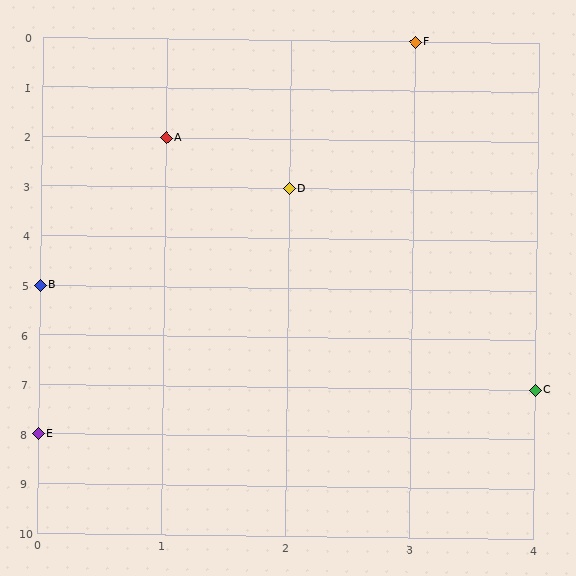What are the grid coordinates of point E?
Point E is at grid coordinates (0, 8).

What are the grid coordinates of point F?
Point F is at grid coordinates (3, 0).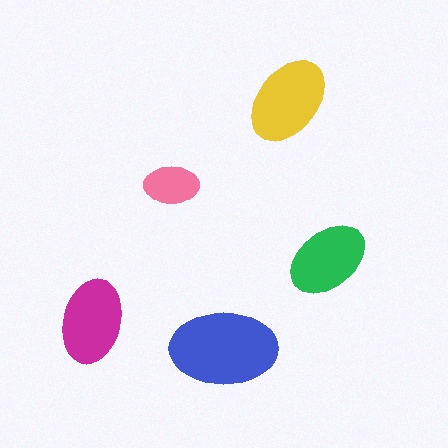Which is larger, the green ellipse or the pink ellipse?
The green one.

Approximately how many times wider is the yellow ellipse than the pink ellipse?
About 1.5 times wider.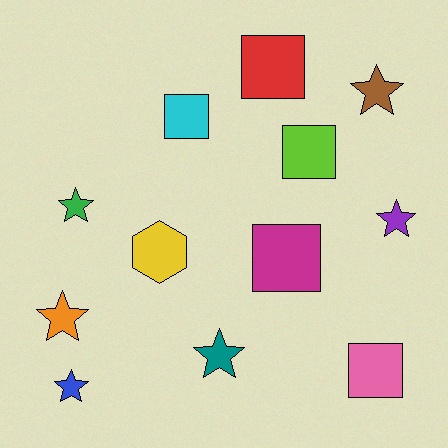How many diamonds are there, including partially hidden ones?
There are no diamonds.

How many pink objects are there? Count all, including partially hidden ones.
There is 1 pink object.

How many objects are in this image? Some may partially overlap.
There are 12 objects.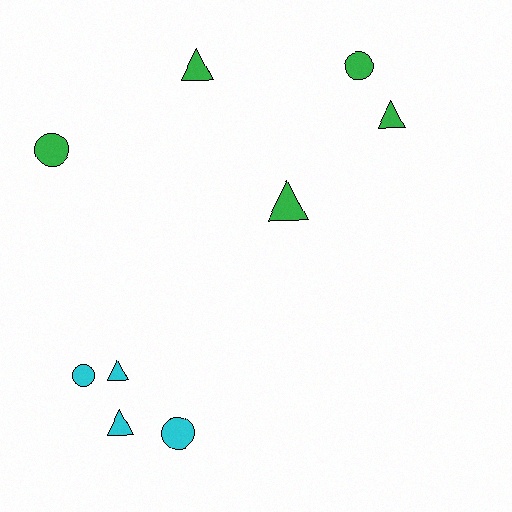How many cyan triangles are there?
There are 2 cyan triangles.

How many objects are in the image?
There are 9 objects.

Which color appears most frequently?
Green, with 5 objects.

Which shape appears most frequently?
Triangle, with 5 objects.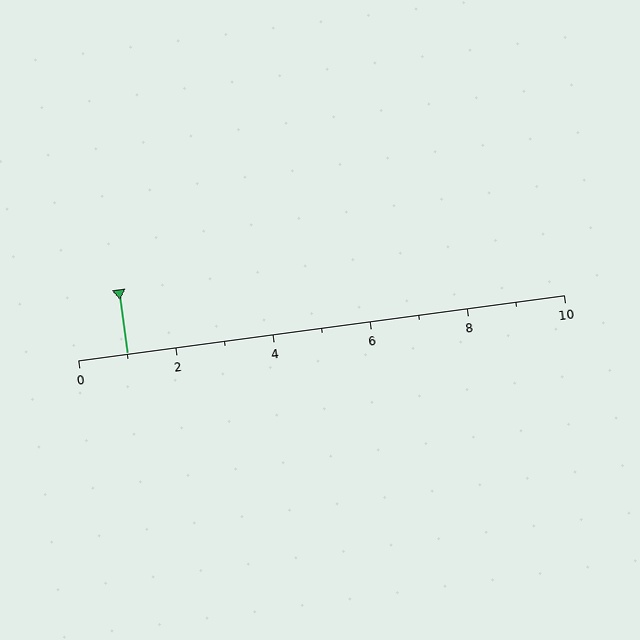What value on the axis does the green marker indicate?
The marker indicates approximately 1.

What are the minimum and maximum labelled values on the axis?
The axis runs from 0 to 10.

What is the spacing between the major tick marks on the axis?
The major ticks are spaced 2 apart.